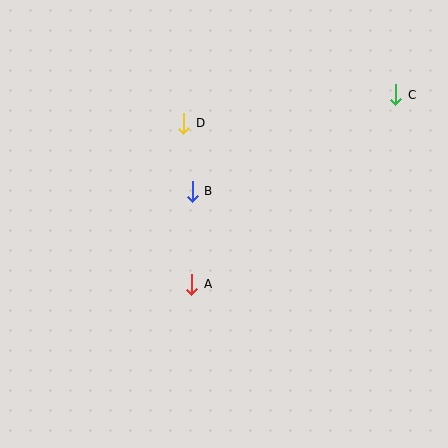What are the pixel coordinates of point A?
Point A is at (192, 284).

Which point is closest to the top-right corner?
Point C is closest to the top-right corner.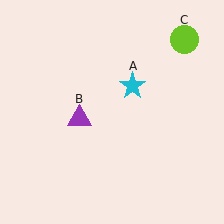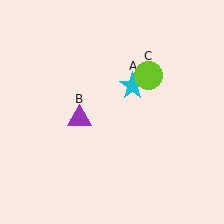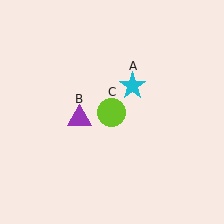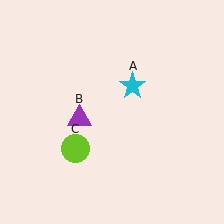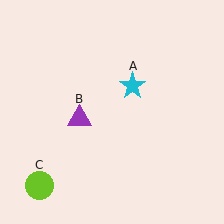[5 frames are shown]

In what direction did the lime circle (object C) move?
The lime circle (object C) moved down and to the left.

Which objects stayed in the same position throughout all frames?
Cyan star (object A) and purple triangle (object B) remained stationary.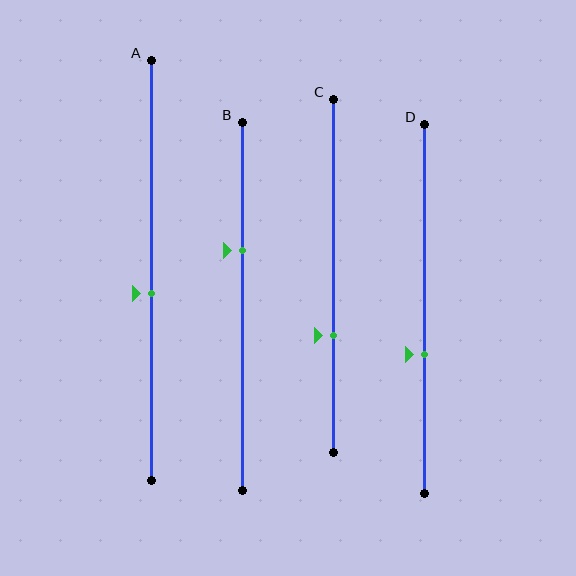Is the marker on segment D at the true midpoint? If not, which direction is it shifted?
No, the marker on segment D is shifted downward by about 12% of the segment length.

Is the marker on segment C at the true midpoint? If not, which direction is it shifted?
No, the marker on segment C is shifted downward by about 17% of the segment length.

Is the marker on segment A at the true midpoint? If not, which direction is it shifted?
No, the marker on segment A is shifted downward by about 6% of the segment length.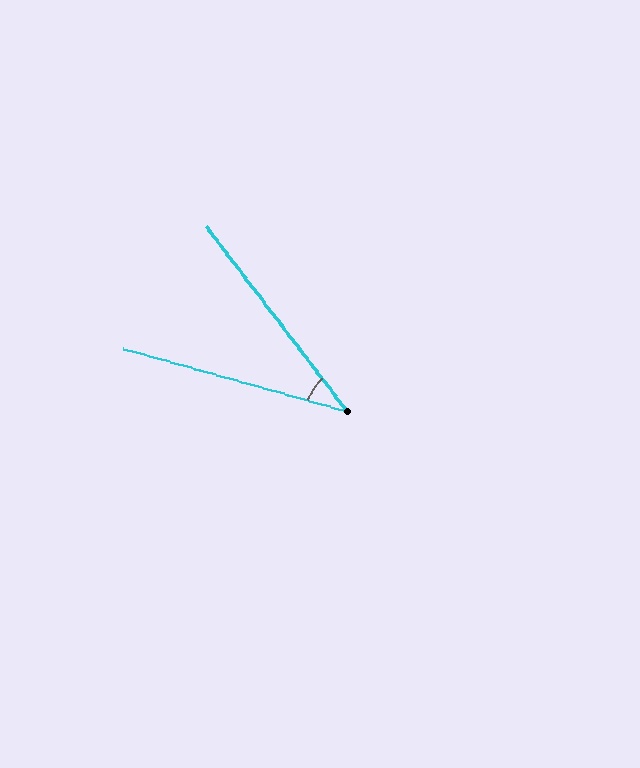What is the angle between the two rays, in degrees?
Approximately 37 degrees.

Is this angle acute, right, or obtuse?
It is acute.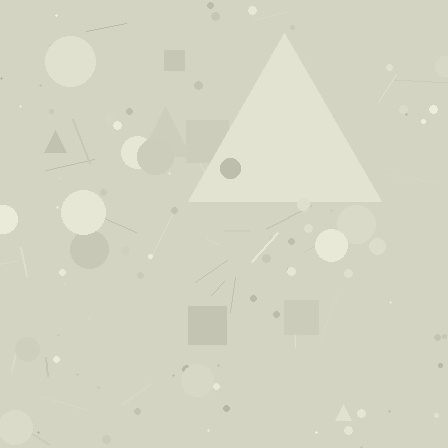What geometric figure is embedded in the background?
A triangle is embedded in the background.